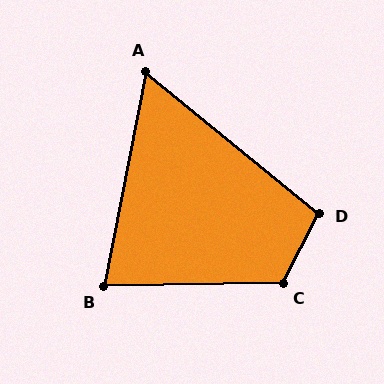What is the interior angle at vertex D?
Approximately 102 degrees (obtuse).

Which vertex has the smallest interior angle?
A, at approximately 62 degrees.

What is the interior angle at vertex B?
Approximately 78 degrees (acute).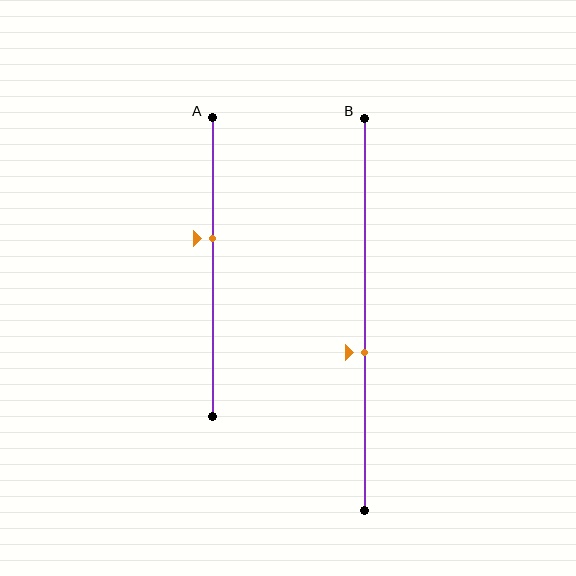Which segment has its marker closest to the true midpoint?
Segment A has its marker closest to the true midpoint.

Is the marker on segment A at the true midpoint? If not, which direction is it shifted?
No, the marker on segment A is shifted upward by about 10% of the segment length.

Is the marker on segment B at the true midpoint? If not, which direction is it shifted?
No, the marker on segment B is shifted downward by about 10% of the segment length.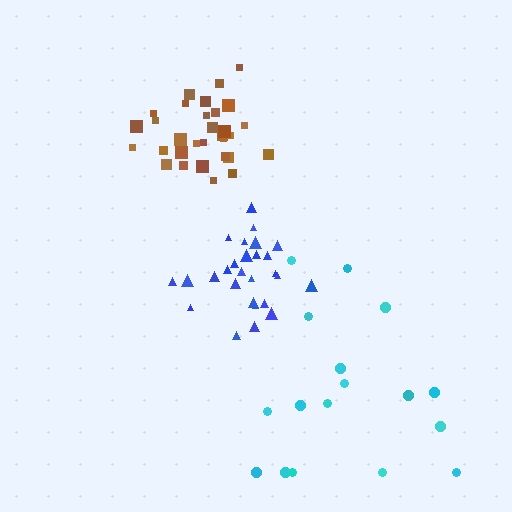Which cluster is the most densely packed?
Brown.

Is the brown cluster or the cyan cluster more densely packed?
Brown.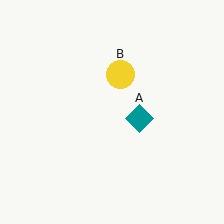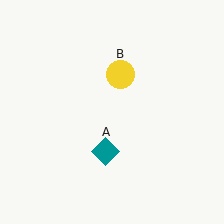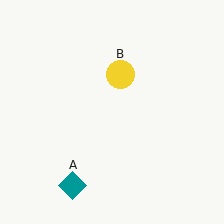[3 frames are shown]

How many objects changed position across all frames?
1 object changed position: teal diamond (object A).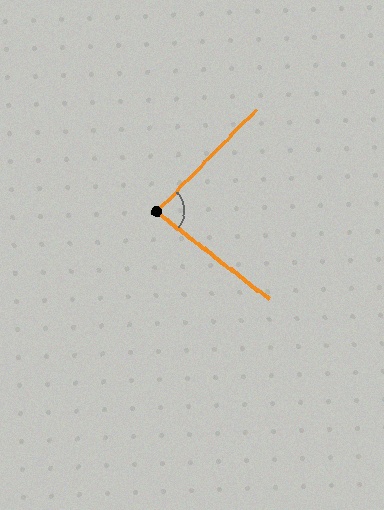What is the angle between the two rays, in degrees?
Approximately 83 degrees.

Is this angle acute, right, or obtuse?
It is acute.